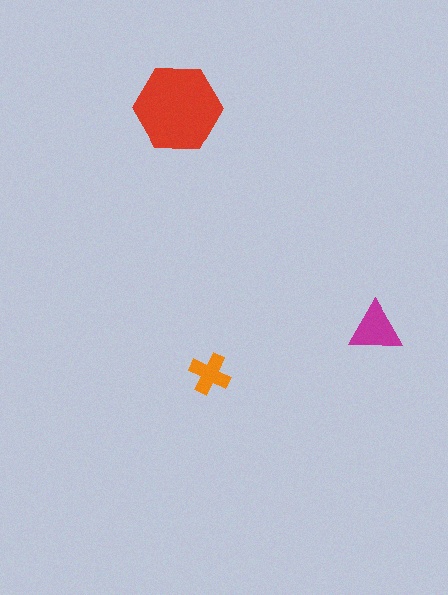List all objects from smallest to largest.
The orange cross, the magenta triangle, the red hexagon.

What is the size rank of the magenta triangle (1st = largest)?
2nd.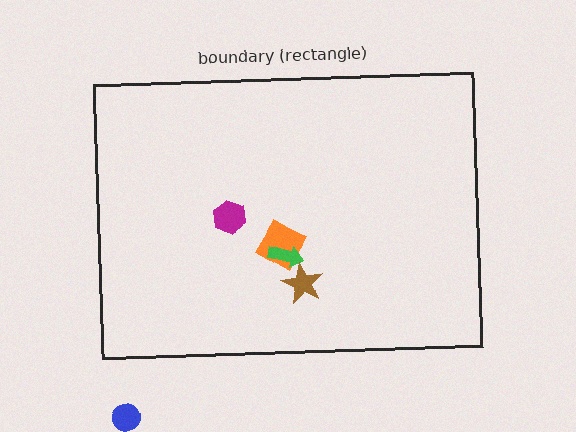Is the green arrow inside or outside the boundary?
Inside.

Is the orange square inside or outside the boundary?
Inside.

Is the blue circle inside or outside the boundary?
Outside.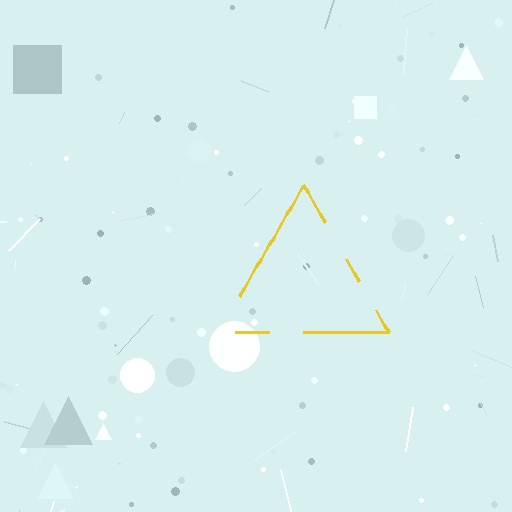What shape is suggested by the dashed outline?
The dashed outline suggests a triangle.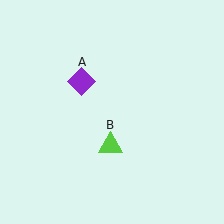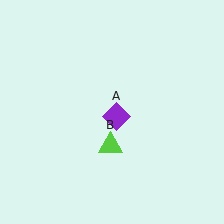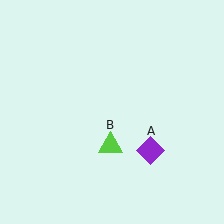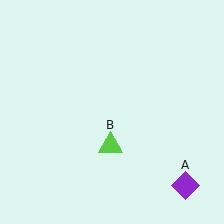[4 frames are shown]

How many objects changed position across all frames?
1 object changed position: purple diamond (object A).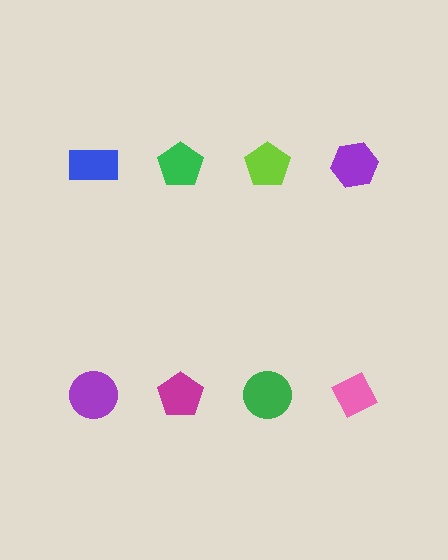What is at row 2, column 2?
A magenta pentagon.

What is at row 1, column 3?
A lime pentagon.